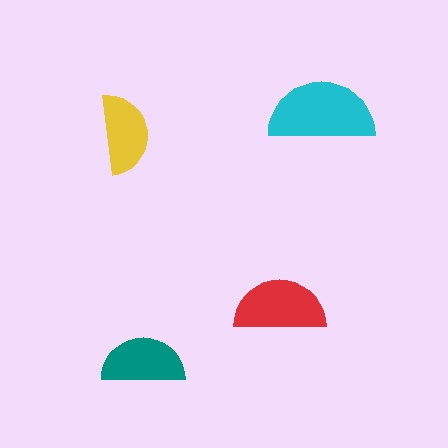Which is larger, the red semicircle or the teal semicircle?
The red one.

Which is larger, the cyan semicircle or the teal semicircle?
The cyan one.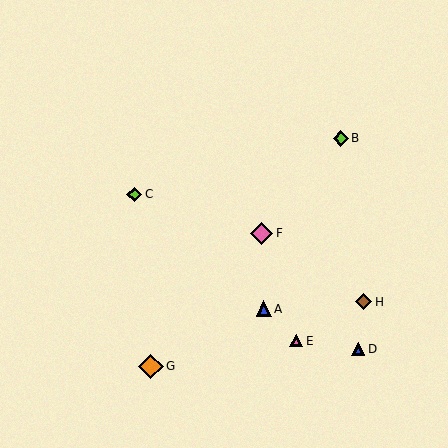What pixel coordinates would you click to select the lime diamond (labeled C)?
Click at (134, 194) to select the lime diamond C.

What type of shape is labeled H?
Shape H is a brown diamond.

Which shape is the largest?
The orange diamond (labeled G) is the largest.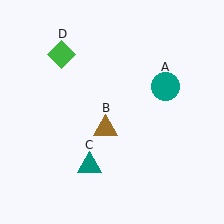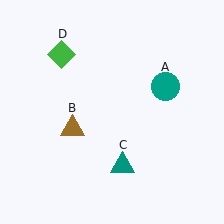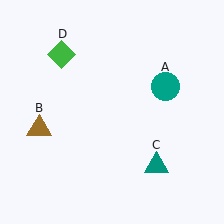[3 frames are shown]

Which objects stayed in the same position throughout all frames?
Teal circle (object A) and green diamond (object D) remained stationary.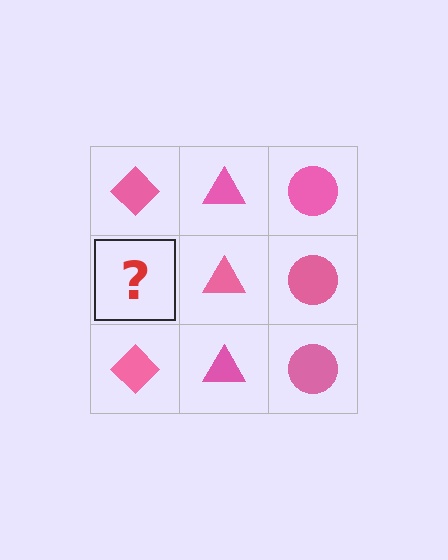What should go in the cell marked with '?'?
The missing cell should contain a pink diamond.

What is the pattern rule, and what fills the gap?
The rule is that each column has a consistent shape. The gap should be filled with a pink diamond.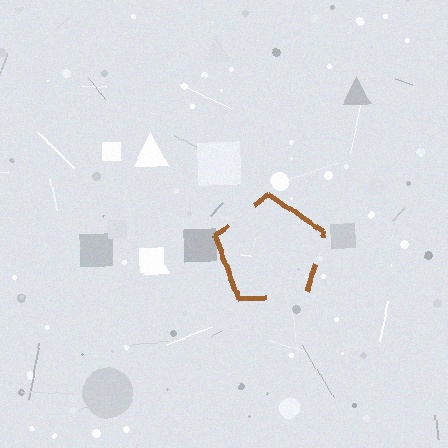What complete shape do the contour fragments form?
The contour fragments form a pentagon.